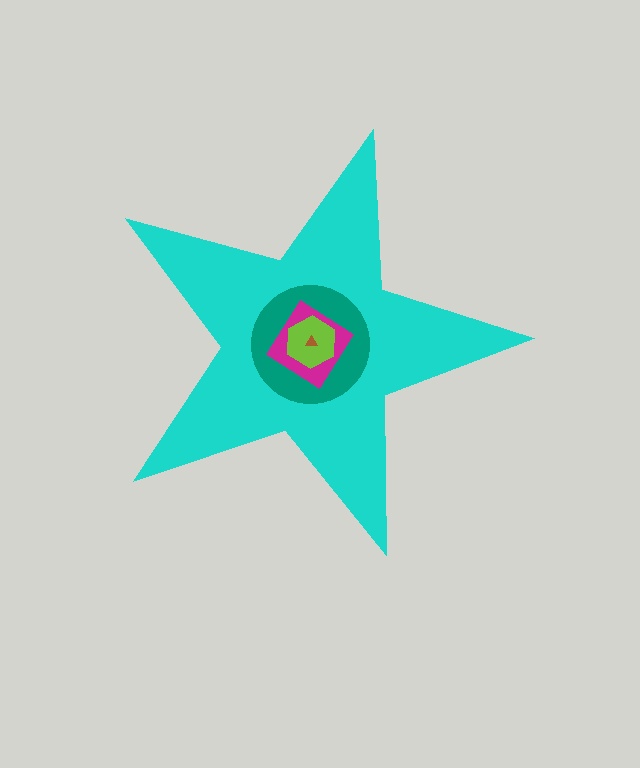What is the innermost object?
The brown triangle.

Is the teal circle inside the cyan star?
Yes.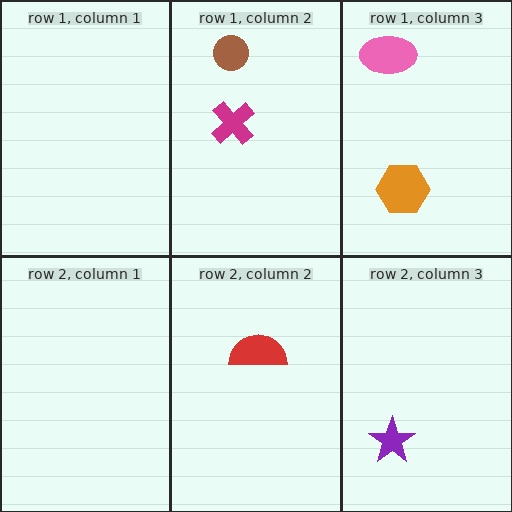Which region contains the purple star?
The row 2, column 3 region.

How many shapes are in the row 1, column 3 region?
2.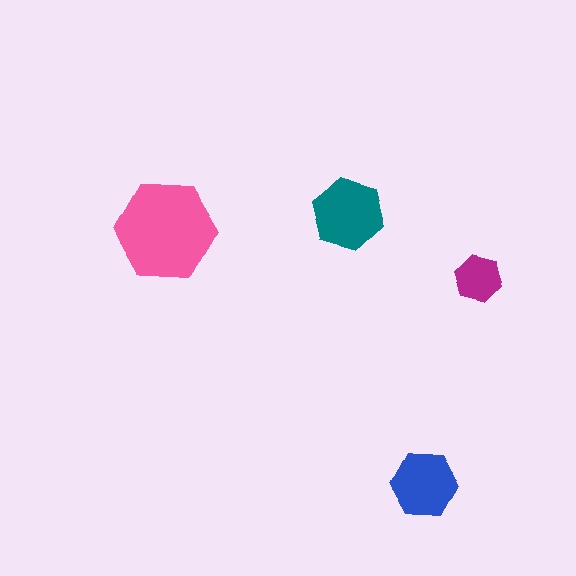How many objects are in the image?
There are 4 objects in the image.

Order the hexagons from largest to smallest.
the pink one, the teal one, the blue one, the magenta one.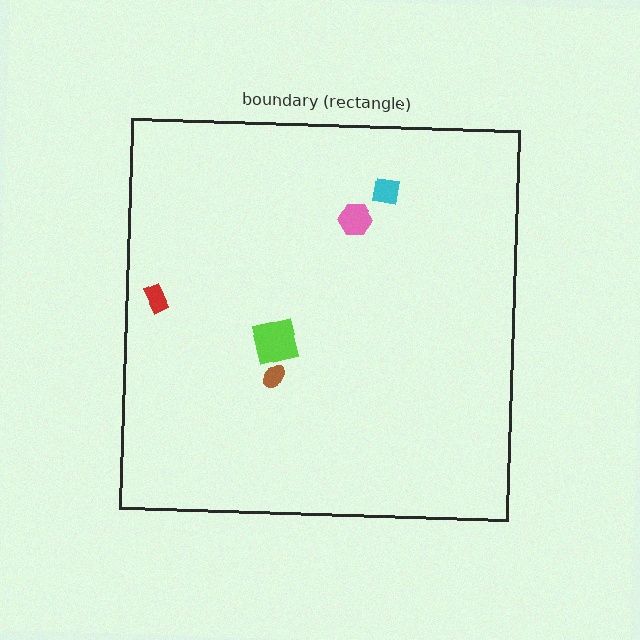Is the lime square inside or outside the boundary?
Inside.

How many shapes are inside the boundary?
5 inside, 0 outside.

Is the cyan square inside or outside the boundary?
Inside.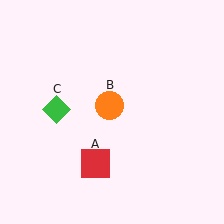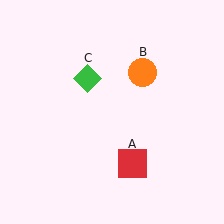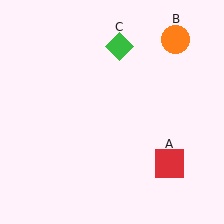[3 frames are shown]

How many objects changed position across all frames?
3 objects changed position: red square (object A), orange circle (object B), green diamond (object C).